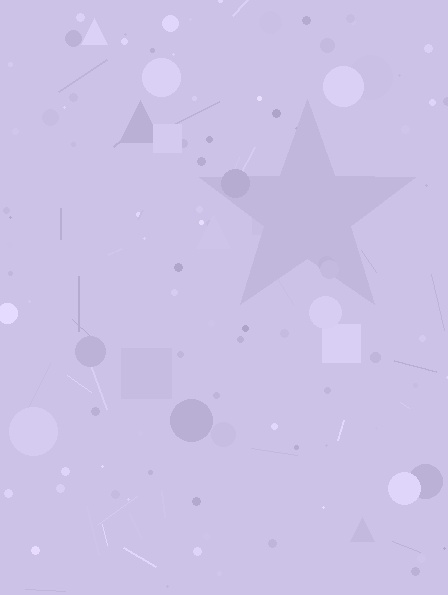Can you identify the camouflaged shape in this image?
The camouflaged shape is a star.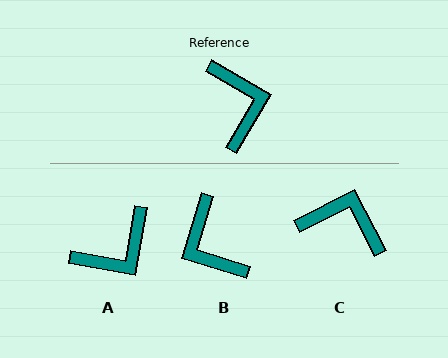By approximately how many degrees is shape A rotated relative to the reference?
Approximately 70 degrees clockwise.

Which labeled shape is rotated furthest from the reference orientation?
B, about 167 degrees away.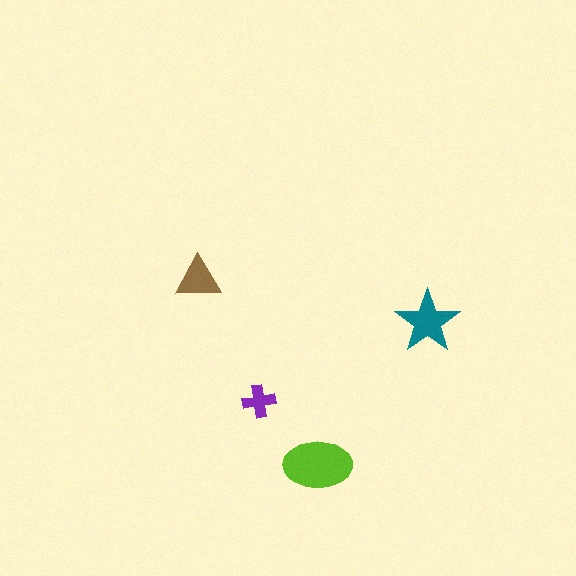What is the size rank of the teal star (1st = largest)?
2nd.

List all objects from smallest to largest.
The purple cross, the brown triangle, the teal star, the lime ellipse.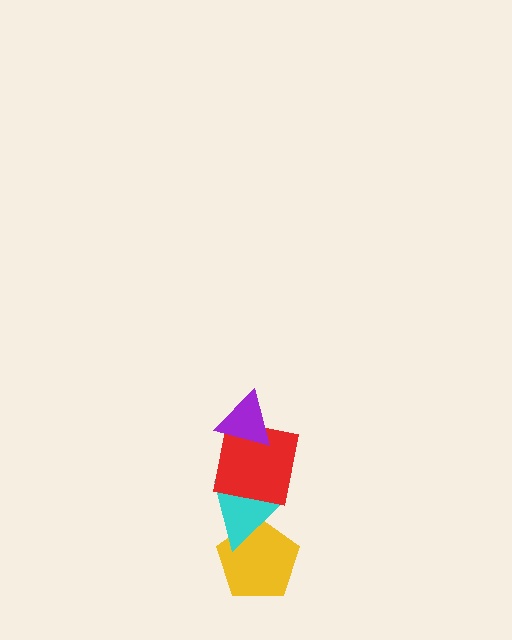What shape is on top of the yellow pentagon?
The cyan triangle is on top of the yellow pentagon.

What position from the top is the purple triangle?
The purple triangle is 1st from the top.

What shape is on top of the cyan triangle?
The red square is on top of the cyan triangle.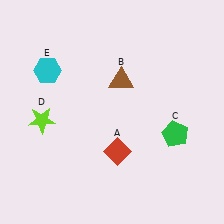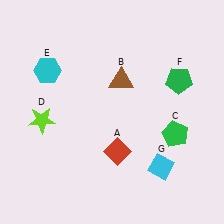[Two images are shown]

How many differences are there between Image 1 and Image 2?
There are 2 differences between the two images.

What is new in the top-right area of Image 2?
A green pentagon (F) was added in the top-right area of Image 2.